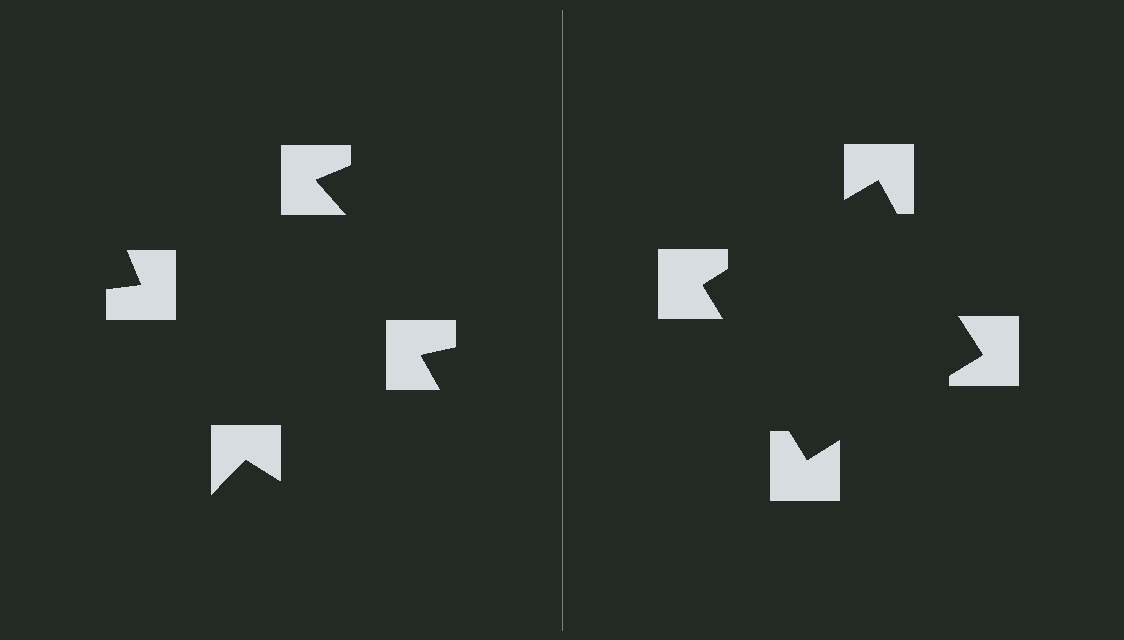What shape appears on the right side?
An illusory square.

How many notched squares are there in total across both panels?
8 — 4 on each side.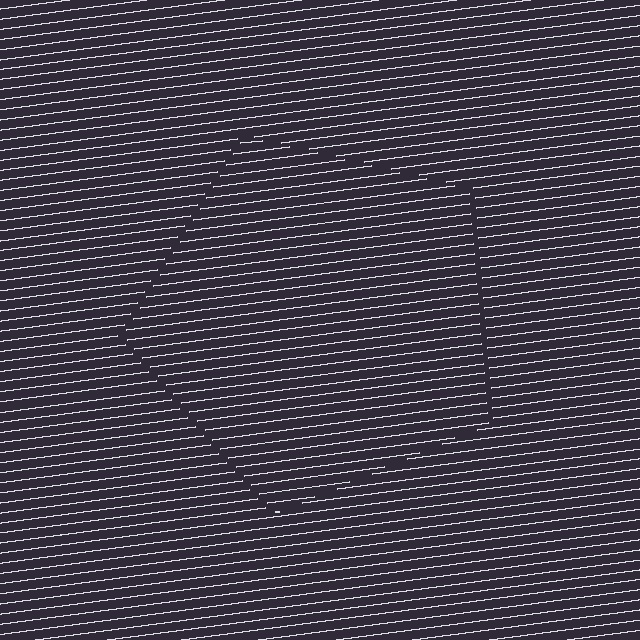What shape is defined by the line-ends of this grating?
An illusory pentagon. The interior of the shape contains the same grating, shifted by half a period — the contour is defined by the phase discontinuity where line-ends from the inner and outer gratings abut.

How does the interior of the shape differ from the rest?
The interior of the shape contains the same grating, shifted by half a period — the contour is defined by the phase discontinuity where line-ends from the inner and outer gratings abut.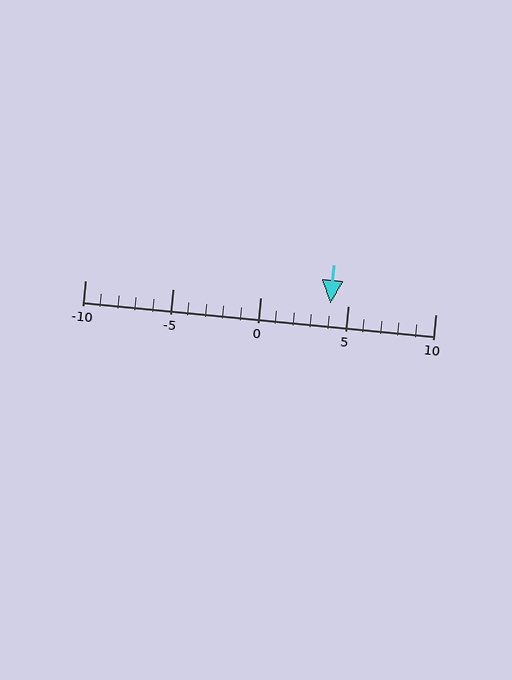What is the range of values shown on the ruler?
The ruler shows values from -10 to 10.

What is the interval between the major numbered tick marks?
The major tick marks are spaced 5 units apart.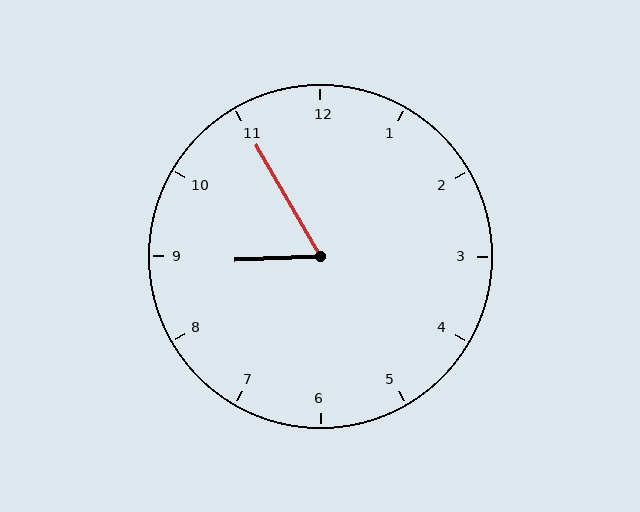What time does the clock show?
8:55.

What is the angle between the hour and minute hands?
Approximately 62 degrees.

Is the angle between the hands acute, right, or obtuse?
It is acute.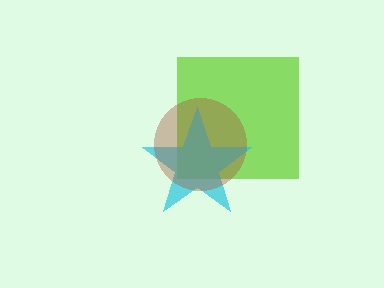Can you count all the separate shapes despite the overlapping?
Yes, there are 3 separate shapes.